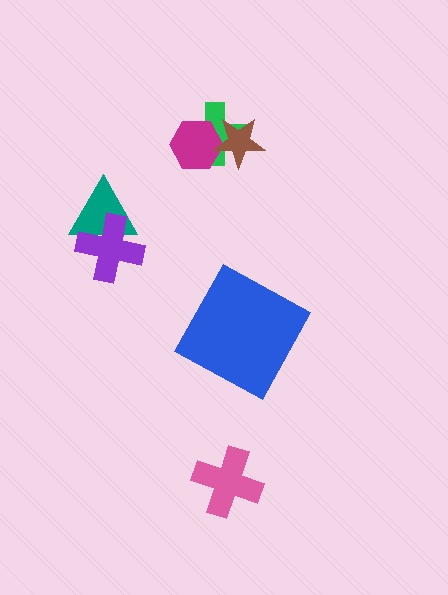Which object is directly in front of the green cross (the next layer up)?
The magenta hexagon is directly in front of the green cross.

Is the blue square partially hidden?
No, no other shape covers it.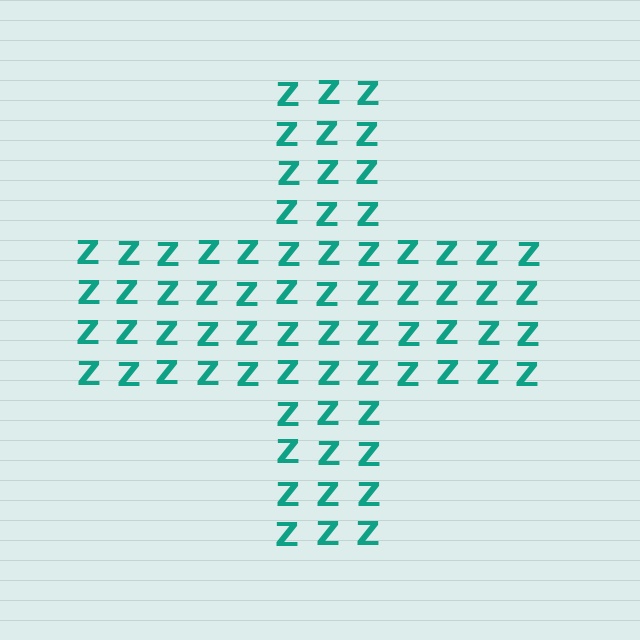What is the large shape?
The large shape is a cross.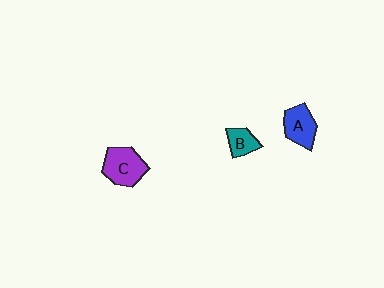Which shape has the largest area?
Shape C (purple).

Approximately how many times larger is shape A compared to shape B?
Approximately 1.5 times.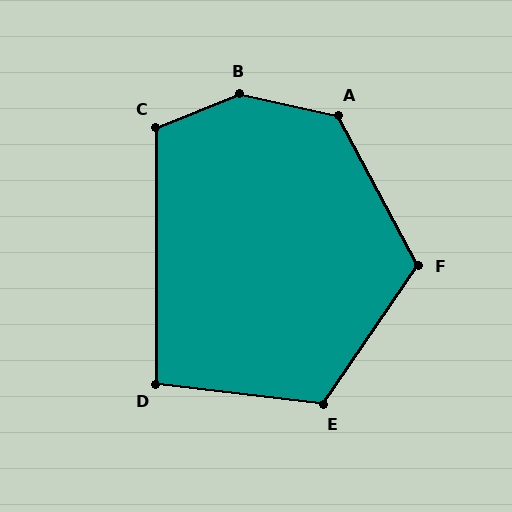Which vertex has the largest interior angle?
B, at approximately 146 degrees.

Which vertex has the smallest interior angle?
D, at approximately 97 degrees.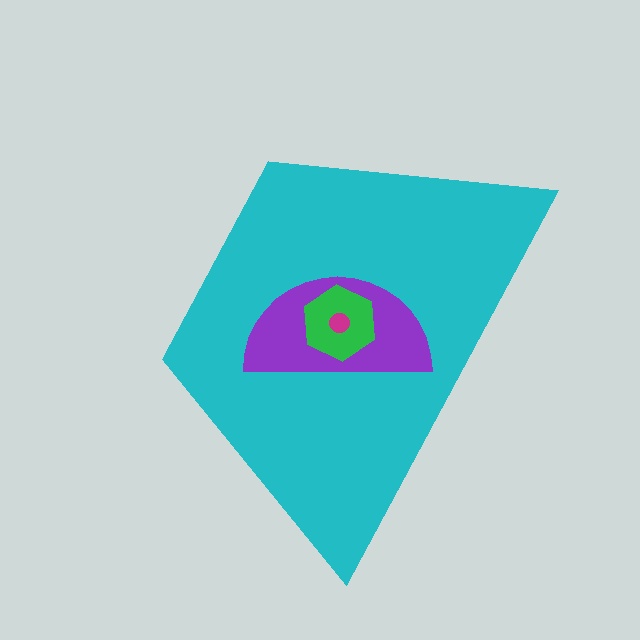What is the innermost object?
The magenta circle.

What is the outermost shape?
The cyan trapezoid.